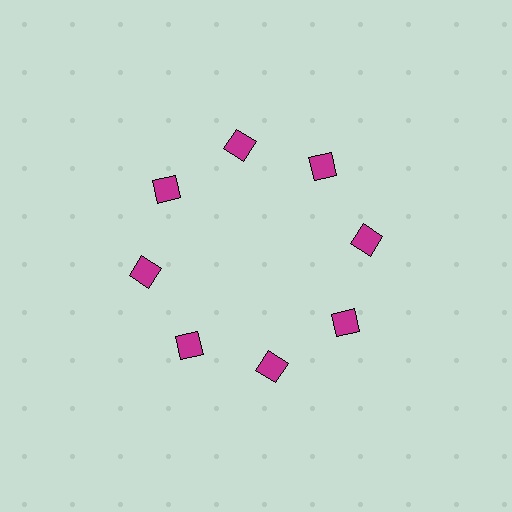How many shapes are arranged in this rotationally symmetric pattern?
There are 8 shapes, arranged in 8 groups of 1.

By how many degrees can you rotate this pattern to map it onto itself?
The pattern maps onto itself every 45 degrees of rotation.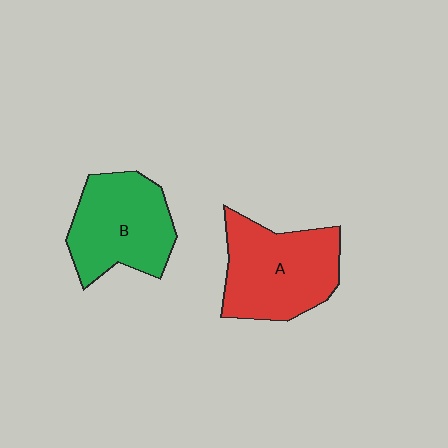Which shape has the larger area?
Shape A (red).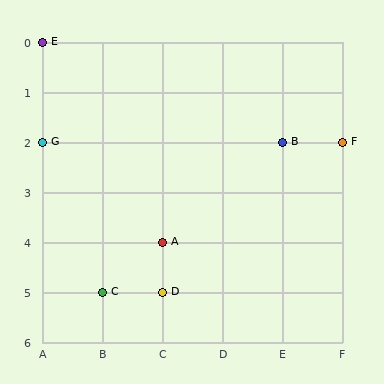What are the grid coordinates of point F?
Point F is at grid coordinates (F, 2).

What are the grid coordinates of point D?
Point D is at grid coordinates (C, 5).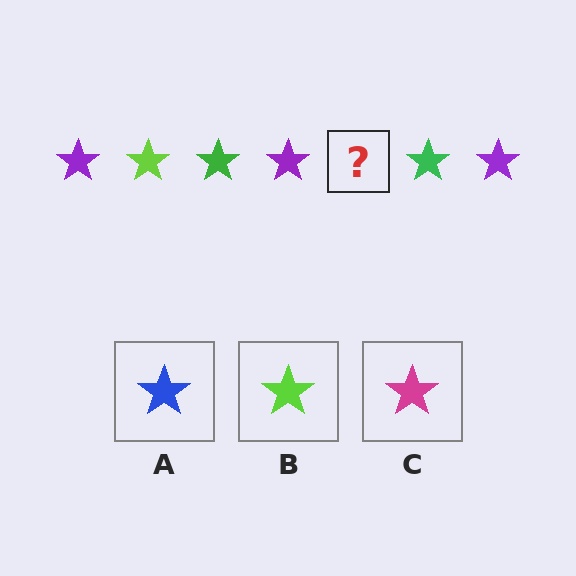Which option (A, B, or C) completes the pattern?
B.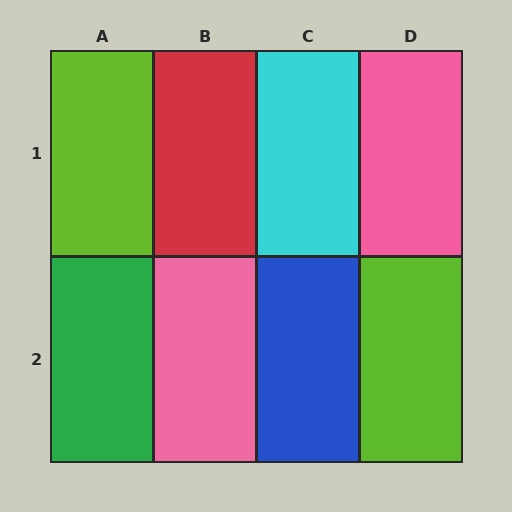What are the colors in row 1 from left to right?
Lime, red, cyan, pink.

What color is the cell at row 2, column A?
Green.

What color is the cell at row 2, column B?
Pink.